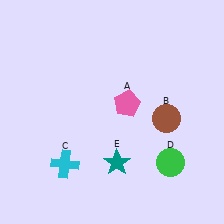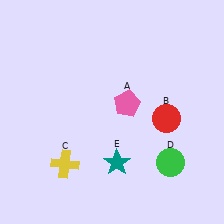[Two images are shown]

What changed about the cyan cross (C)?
In Image 1, C is cyan. In Image 2, it changed to yellow.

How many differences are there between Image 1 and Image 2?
There are 2 differences between the two images.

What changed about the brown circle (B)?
In Image 1, B is brown. In Image 2, it changed to red.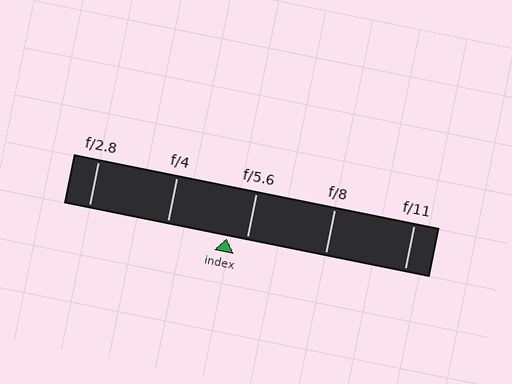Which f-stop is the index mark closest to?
The index mark is closest to f/5.6.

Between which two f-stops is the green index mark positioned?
The index mark is between f/4 and f/5.6.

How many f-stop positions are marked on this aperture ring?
There are 5 f-stop positions marked.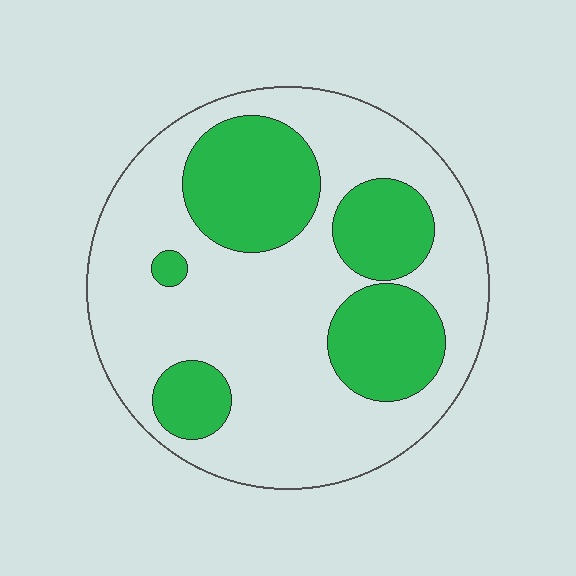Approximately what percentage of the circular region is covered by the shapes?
Approximately 30%.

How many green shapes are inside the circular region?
5.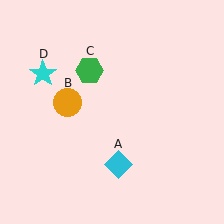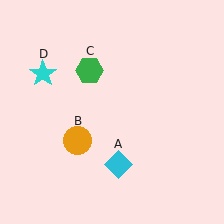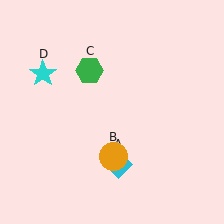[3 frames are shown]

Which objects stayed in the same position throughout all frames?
Cyan diamond (object A) and green hexagon (object C) and cyan star (object D) remained stationary.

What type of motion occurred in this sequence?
The orange circle (object B) rotated counterclockwise around the center of the scene.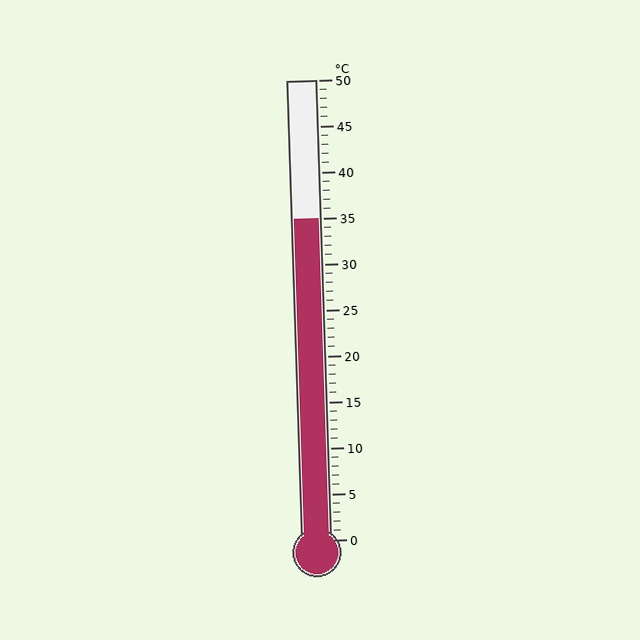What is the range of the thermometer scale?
The thermometer scale ranges from 0°C to 50°C.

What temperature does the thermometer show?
The thermometer shows approximately 35°C.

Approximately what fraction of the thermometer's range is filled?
The thermometer is filled to approximately 70% of its range.